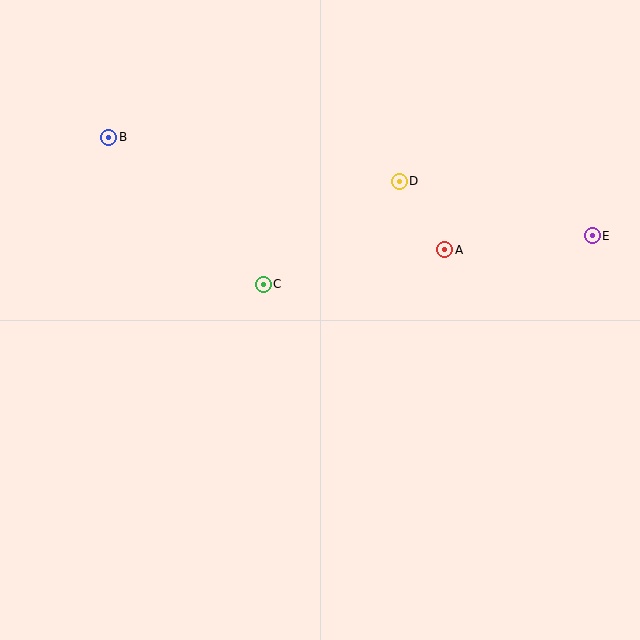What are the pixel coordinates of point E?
Point E is at (592, 236).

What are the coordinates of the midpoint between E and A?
The midpoint between E and A is at (519, 243).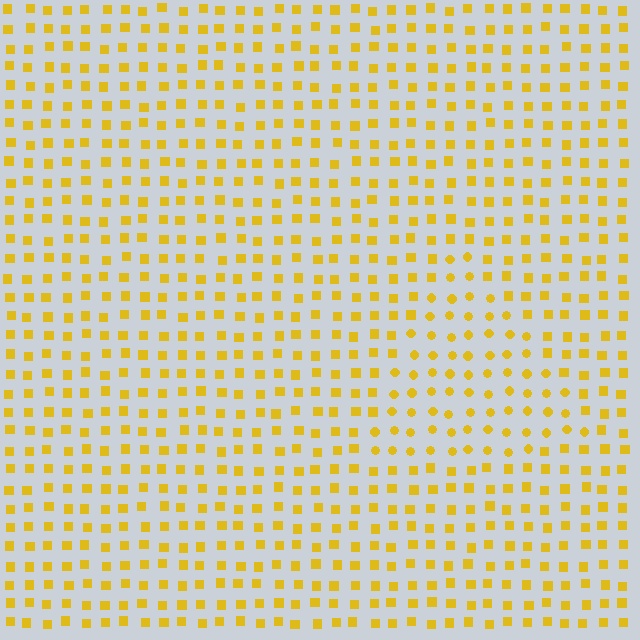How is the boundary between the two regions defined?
The boundary is defined by a change in element shape: circles inside vs. squares outside. All elements share the same color and spacing.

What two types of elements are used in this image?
The image uses circles inside the triangle region and squares outside it.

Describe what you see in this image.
The image is filled with small yellow elements arranged in a uniform grid. A triangle-shaped region contains circles, while the surrounding area contains squares. The boundary is defined purely by the change in element shape.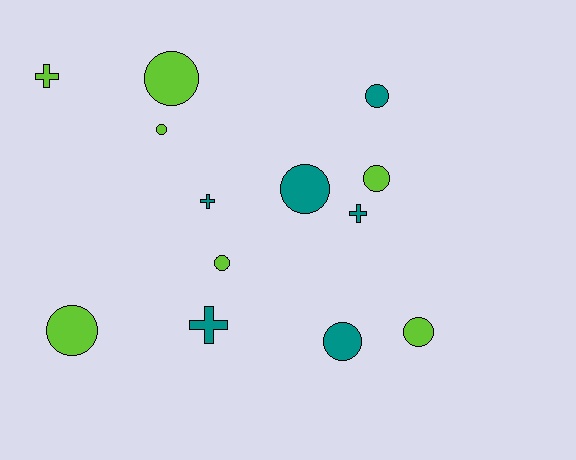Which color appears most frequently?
Lime, with 7 objects.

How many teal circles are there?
There are 3 teal circles.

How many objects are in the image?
There are 13 objects.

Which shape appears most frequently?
Circle, with 9 objects.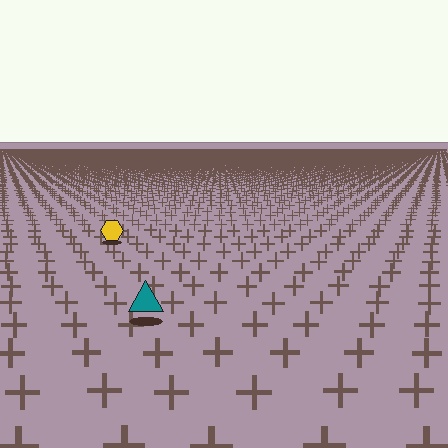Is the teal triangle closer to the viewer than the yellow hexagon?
Yes. The teal triangle is closer — you can tell from the texture gradient: the ground texture is coarser near it.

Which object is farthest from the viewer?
The yellow hexagon is farthest from the viewer. It appears smaller and the ground texture around it is denser.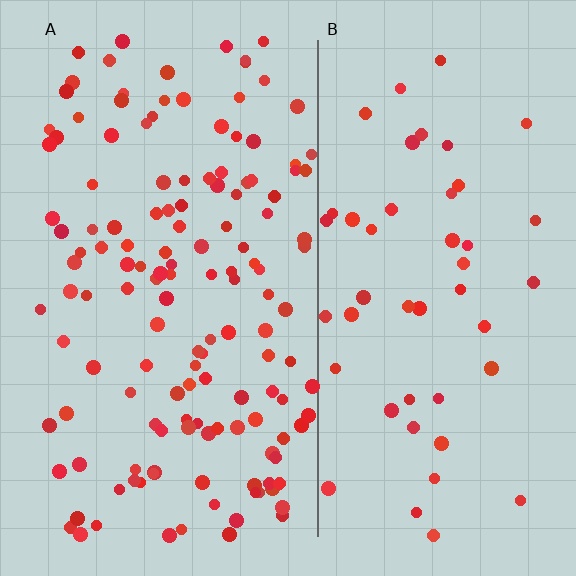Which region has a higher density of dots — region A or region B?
A (the left).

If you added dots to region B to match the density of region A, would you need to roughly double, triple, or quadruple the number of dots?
Approximately triple.